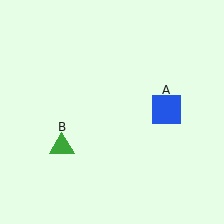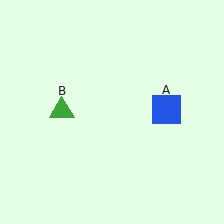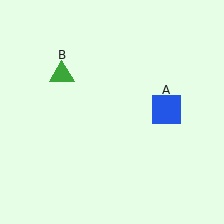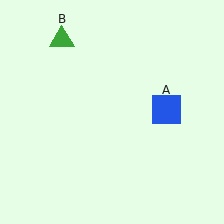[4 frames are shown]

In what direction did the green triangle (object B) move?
The green triangle (object B) moved up.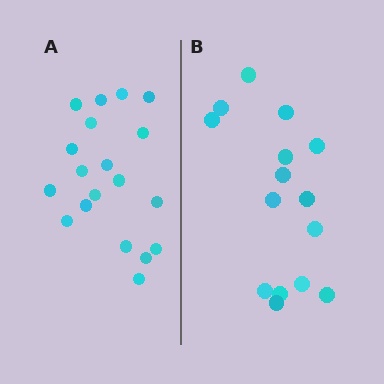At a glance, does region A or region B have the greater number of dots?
Region A (the left region) has more dots.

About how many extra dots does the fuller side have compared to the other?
Region A has about 4 more dots than region B.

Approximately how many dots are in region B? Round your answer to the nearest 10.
About 20 dots. (The exact count is 15, which rounds to 20.)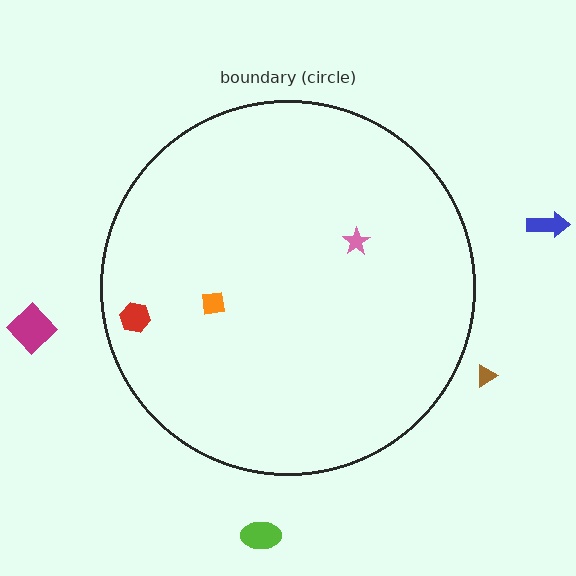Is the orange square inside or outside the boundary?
Inside.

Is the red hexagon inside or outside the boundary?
Inside.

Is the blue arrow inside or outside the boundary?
Outside.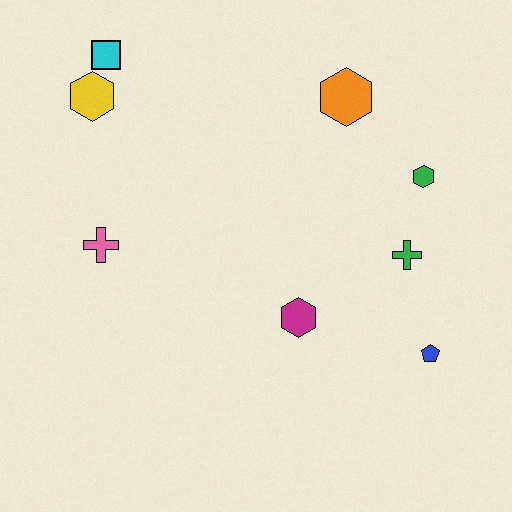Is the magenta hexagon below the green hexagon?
Yes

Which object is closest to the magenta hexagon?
The green cross is closest to the magenta hexagon.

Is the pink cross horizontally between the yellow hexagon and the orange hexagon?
Yes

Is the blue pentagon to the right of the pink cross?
Yes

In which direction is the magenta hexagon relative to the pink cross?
The magenta hexagon is to the right of the pink cross.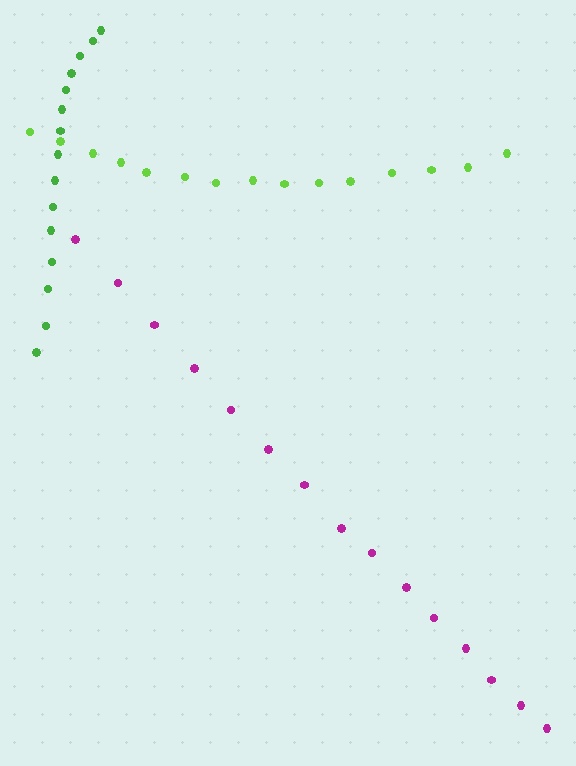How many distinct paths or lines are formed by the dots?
There are 3 distinct paths.